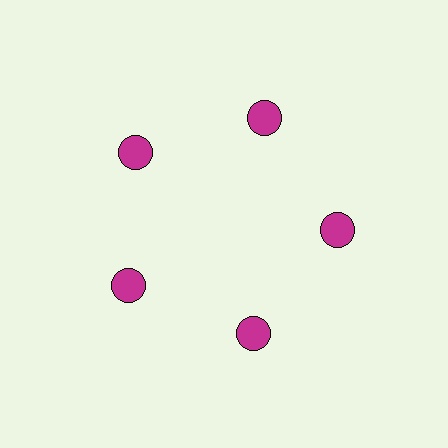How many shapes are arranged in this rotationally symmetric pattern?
There are 5 shapes, arranged in 5 groups of 1.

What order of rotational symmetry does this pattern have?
This pattern has 5-fold rotational symmetry.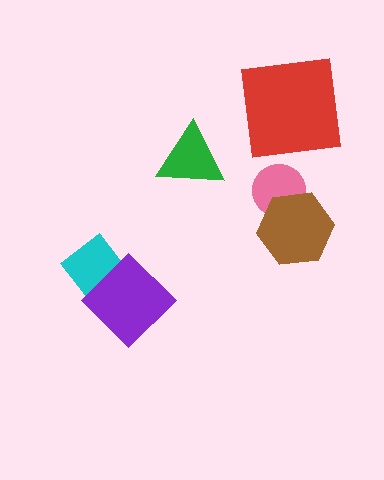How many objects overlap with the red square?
0 objects overlap with the red square.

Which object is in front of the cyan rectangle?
The purple diamond is in front of the cyan rectangle.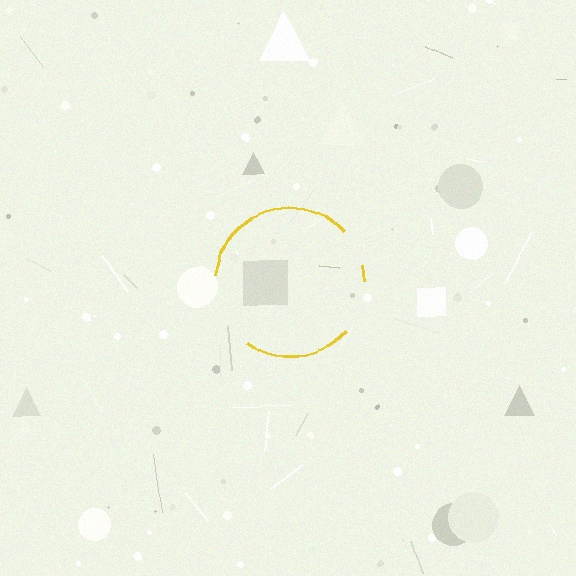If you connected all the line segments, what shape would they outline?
They would outline a circle.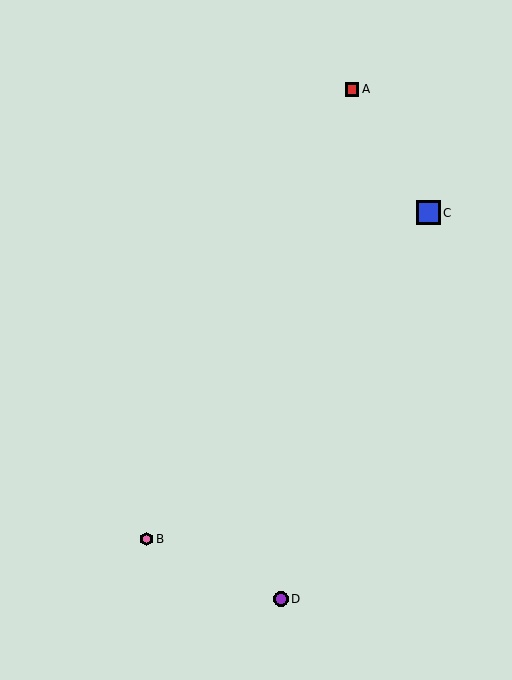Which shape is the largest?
The blue square (labeled C) is the largest.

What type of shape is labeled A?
Shape A is a red square.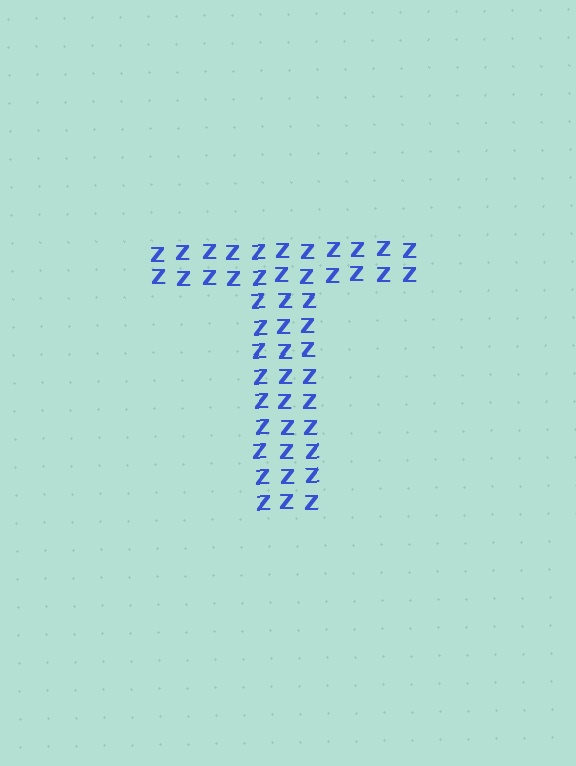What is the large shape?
The large shape is the letter T.